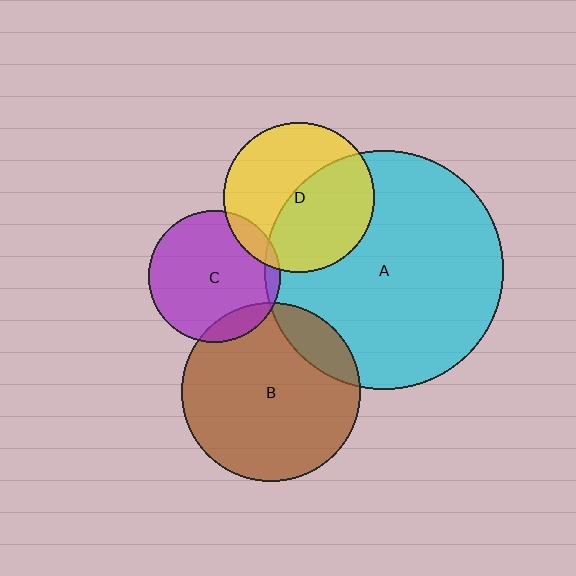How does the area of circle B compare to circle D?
Approximately 1.4 times.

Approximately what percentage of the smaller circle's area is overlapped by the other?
Approximately 5%.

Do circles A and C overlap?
Yes.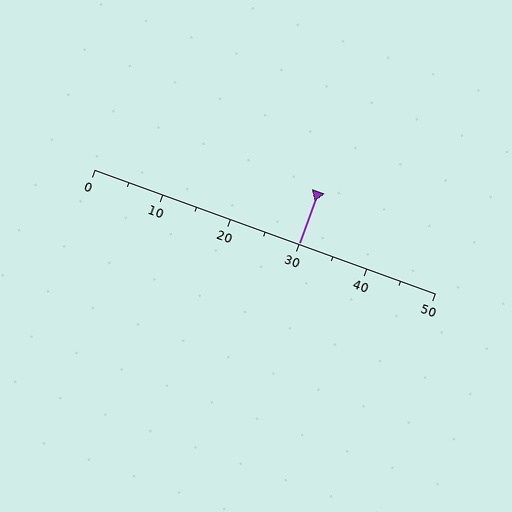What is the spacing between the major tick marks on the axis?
The major ticks are spaced 10 apart.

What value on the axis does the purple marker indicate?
The marker indicates approximately 30.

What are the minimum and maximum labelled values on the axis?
The axis runs from 0 to 50.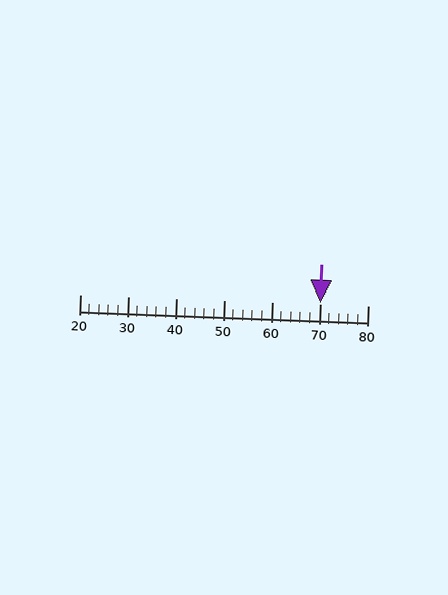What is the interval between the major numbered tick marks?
The major tick marks are spaced 10 units apart.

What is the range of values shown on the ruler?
The ruler shows values from 20 to 80.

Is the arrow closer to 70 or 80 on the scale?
The arrow is closer to 70.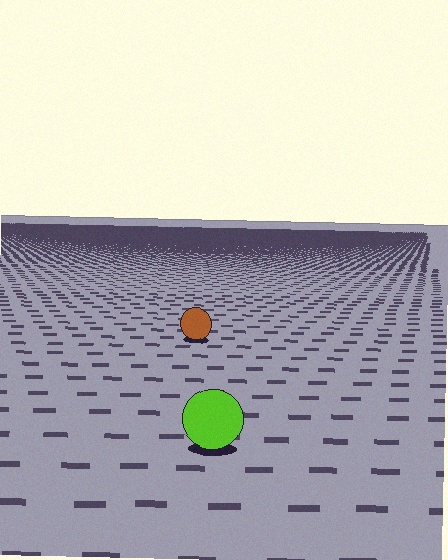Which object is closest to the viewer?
The lime circle is closest. The texture marks near it are larger and more spread out.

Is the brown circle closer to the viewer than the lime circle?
No. The lime circle is closer — you can tell from the texture gradient: the ground texture is coarser near it.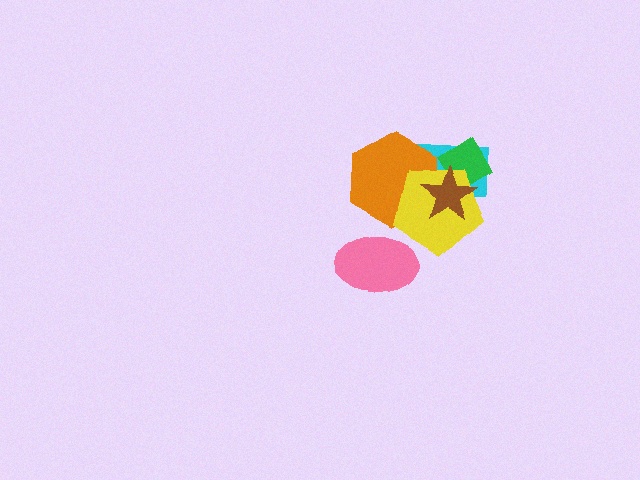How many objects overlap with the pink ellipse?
0 objects overlap with the pink ellipse.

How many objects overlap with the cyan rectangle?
4 objects overlap with the cyan rectangle.